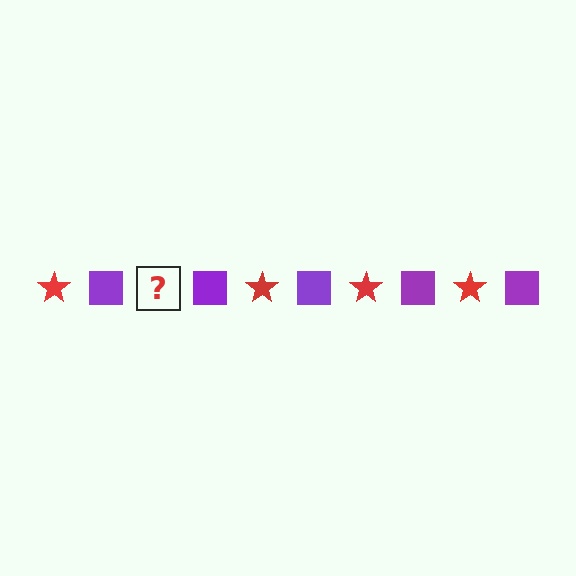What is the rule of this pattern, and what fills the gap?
The rule is that the pattern alternates between red star and purple square. The gap should be filled with a red star.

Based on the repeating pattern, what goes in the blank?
The blank should be a red star.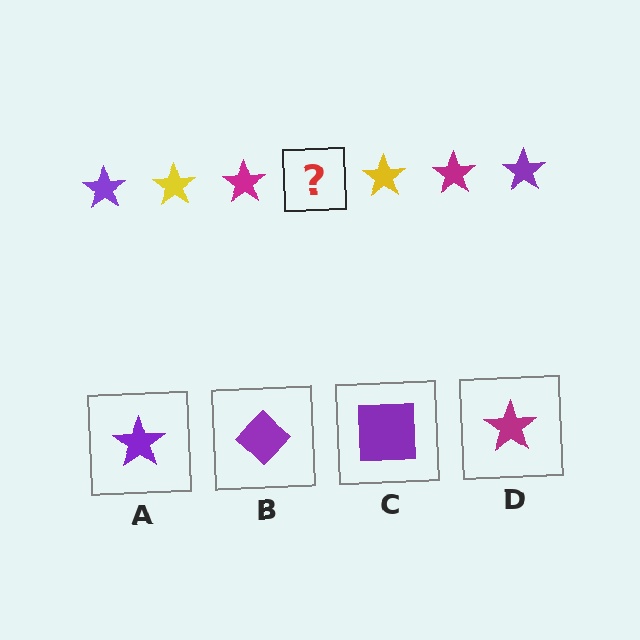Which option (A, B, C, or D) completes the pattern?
A.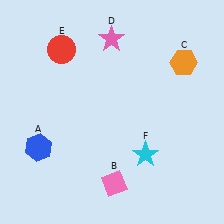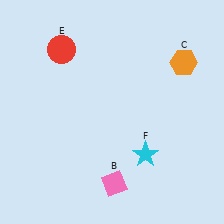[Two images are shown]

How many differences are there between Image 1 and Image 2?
There are 2 differences between the two images.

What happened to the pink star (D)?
The pink star (D) was removed in Image 2. It was in the top-left area of Image 1.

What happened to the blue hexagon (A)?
The blue hexagon (A) was removed in Image 2. It was in the bottom-left area of Image 1.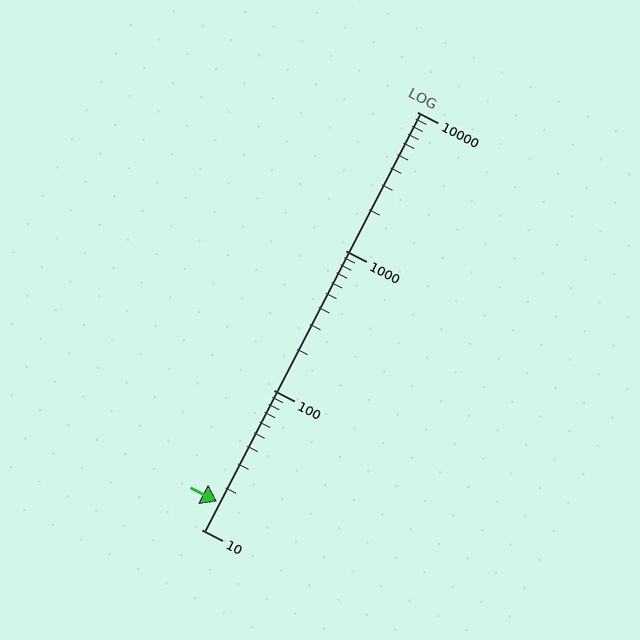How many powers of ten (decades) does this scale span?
The scale spans 3 decades, from 10 to 10000.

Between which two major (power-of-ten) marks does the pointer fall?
The pointer is between 10 and 100.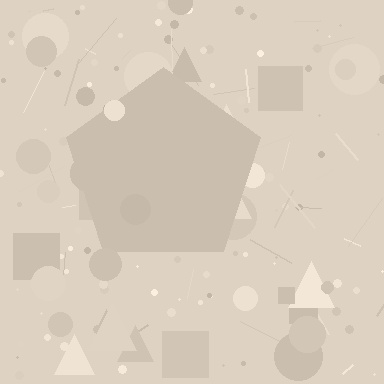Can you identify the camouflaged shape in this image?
The camouflaged shape is a pentagon.